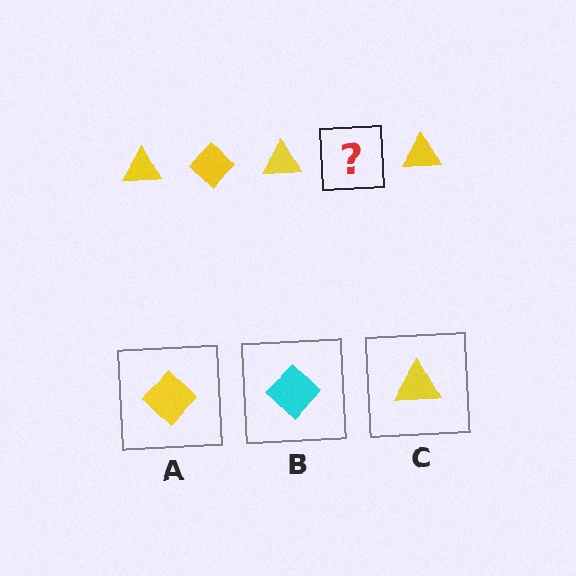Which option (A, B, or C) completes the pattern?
A.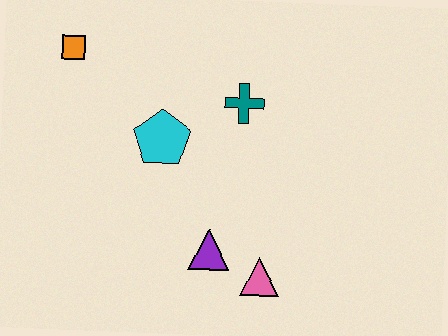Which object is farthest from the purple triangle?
The orange square is farthest from the purple triangle.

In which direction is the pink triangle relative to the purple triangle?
The pink triangle is to the right of the purple triangle.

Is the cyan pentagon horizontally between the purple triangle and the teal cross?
No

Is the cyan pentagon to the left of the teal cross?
Yes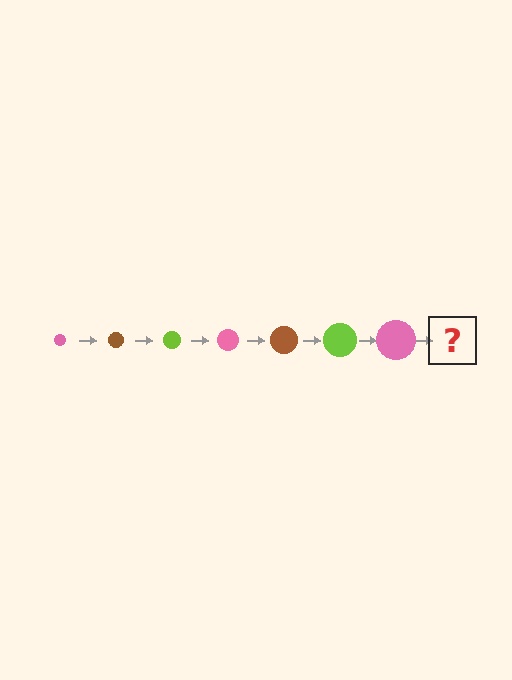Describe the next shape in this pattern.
It should be a brown circle, larger than the previous one.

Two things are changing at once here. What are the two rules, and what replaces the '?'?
The two rules are that the circle grows larger each step and the color cycles through pink, brown, and lime. The '?' should be a brown circle, larger than the previous one.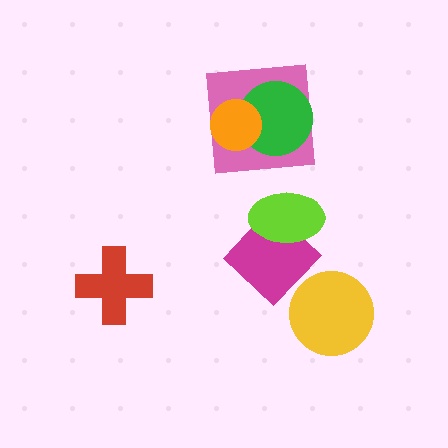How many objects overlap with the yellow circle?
0 objects overlap with the yellow circle.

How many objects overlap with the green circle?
2 objects overlap with the green circle.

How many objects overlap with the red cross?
0 objects overlap with the red cross.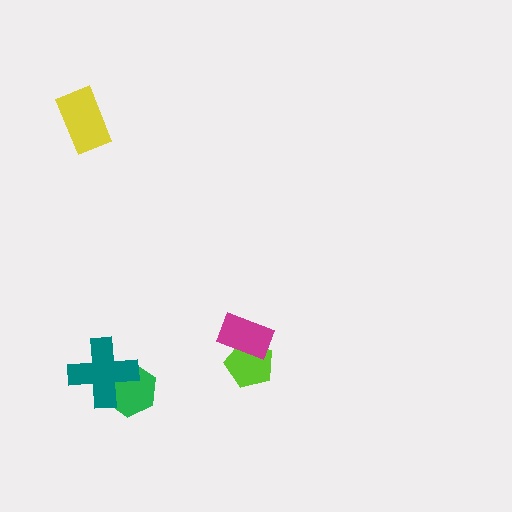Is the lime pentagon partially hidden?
Yes, it is partially covered by another shape.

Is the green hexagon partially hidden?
Yes, it is partially covered by another shape.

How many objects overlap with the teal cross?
1 object overlaps with the teal cross.